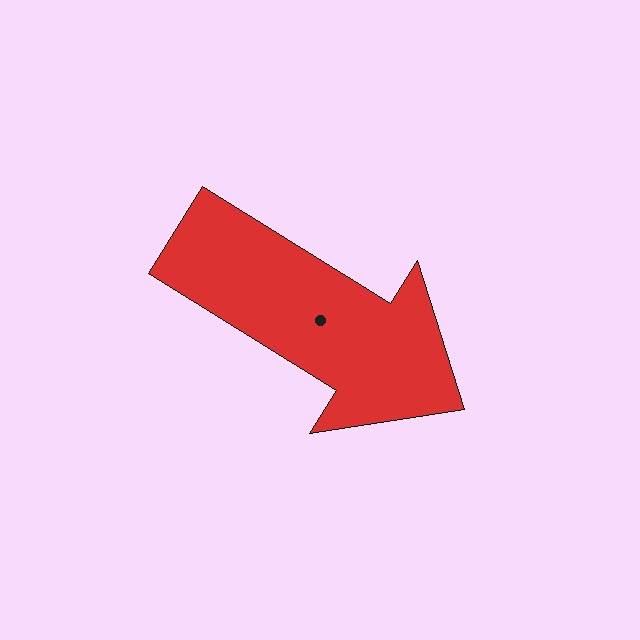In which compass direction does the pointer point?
Southeast.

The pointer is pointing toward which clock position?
Roughly 4 o'clock.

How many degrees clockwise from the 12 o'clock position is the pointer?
Approximately 122 degrees.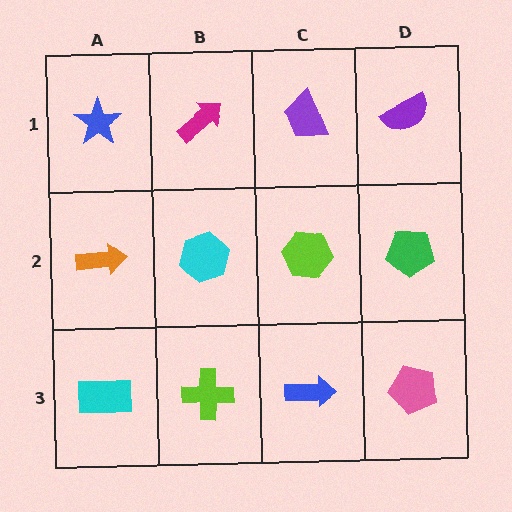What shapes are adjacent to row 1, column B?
A cyan hexagon (row 2, column B), a blue star (row 1, column A), a purple trapezoid (row 1, column C).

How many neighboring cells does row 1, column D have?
2.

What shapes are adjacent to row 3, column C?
A lime hexagon (row 2, column C), a lime cross (row 3, column B), a pink pentagon (row 3, column D).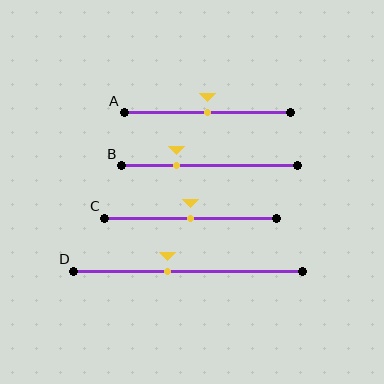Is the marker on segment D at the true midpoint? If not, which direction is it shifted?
No, the marker on segment D is shifted to the left by about 9% of the segment length.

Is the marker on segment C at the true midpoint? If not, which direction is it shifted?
Yes, the marker on segment C is at the true midpoint.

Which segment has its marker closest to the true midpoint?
Segment A has its marker closest to the true midpoint.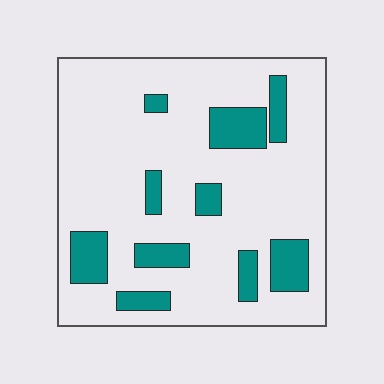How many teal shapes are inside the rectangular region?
10.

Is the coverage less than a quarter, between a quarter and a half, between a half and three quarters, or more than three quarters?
Less than a quarter.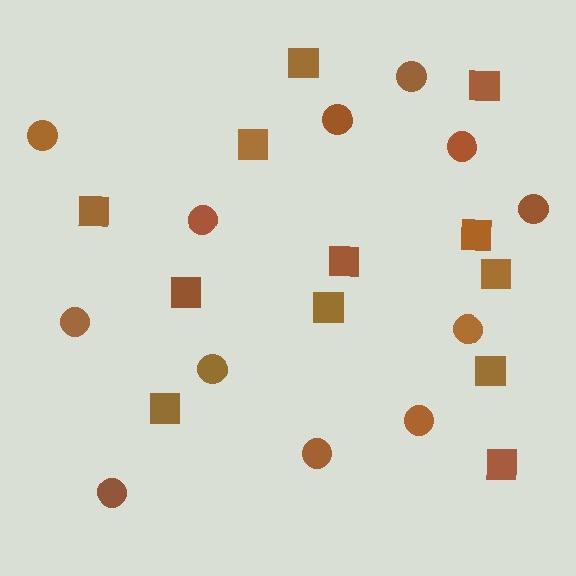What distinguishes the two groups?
There are 2 groups: one group of squares (12) and one group of circles (12).